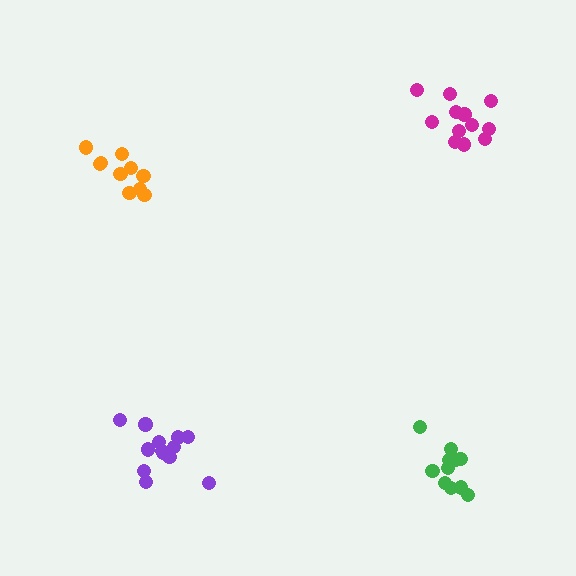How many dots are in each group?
Group 1: 13 dots, Group 2: 12 dots, Group 3: 12 dots, Group 4: 10 dots (47 total).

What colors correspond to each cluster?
The clusters are colored: purple, green, magenta, orange.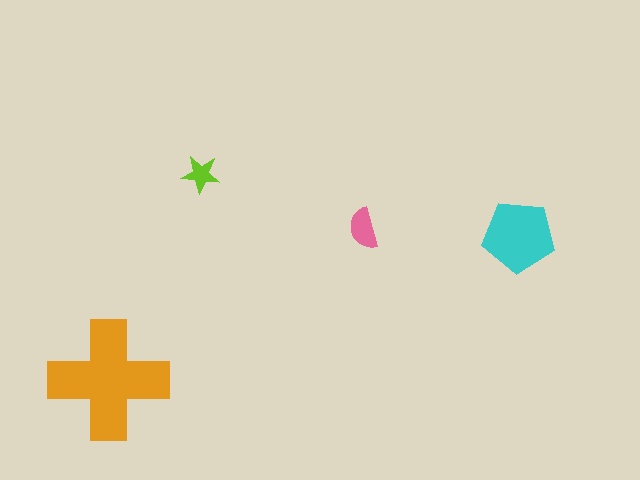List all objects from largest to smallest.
The orange cross, the cyan pentagon, the pink semicircle, the lime star.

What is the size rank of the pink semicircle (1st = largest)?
3rd.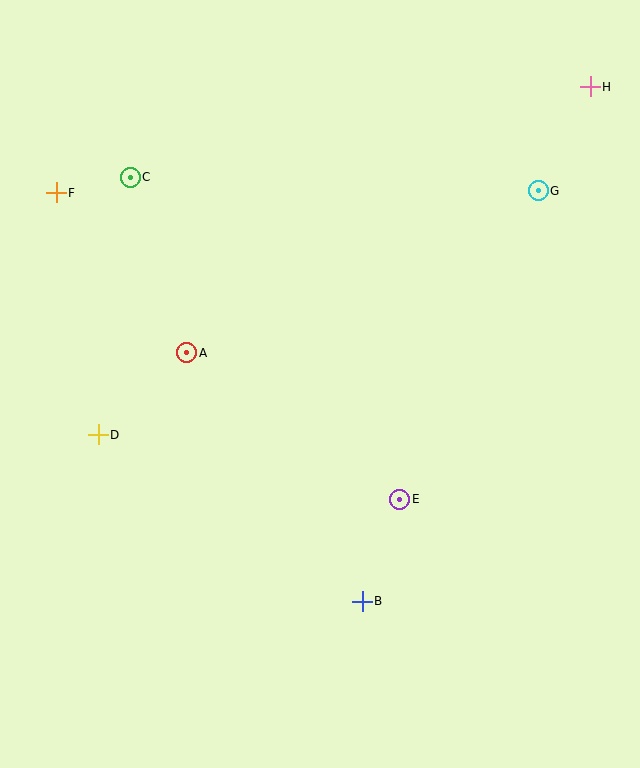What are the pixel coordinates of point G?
Point G is at (538, 191).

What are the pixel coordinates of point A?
Point A is at (187, 353).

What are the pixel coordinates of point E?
Point E is at (400, 499).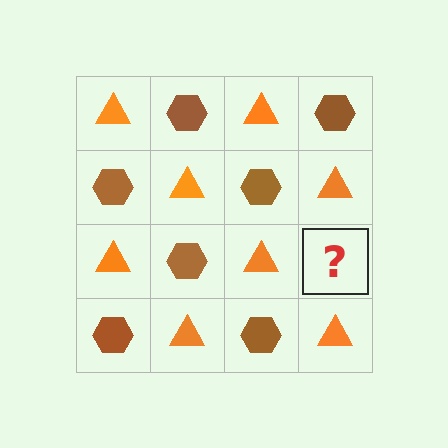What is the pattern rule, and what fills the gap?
The rule is that it alternates orange triangle and brown hexagon in a checkerboard pattern. The gap should be filled with a brown hexagon.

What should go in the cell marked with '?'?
The missing cell should contain a brown hexagon.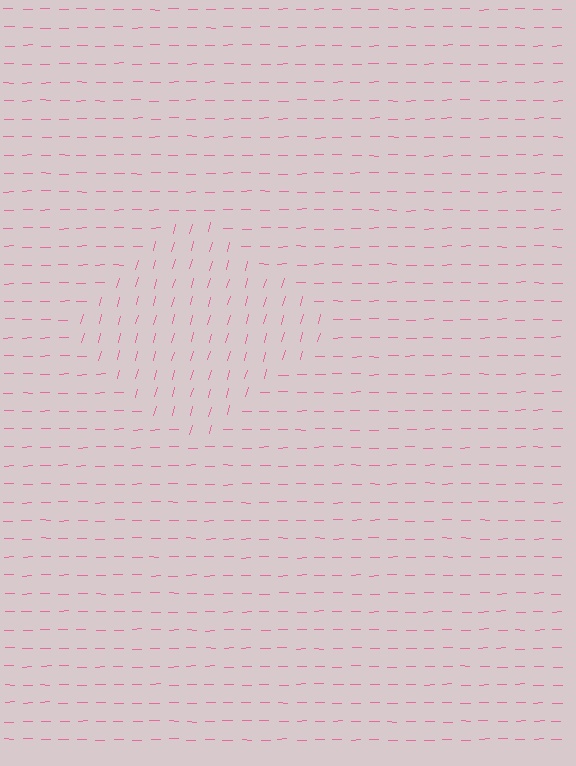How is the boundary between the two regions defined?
The boundary is defined purely by a change in line orientation (approximately 73 degrees difference). All lines are the same color and thickness.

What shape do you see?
I see a diamond.